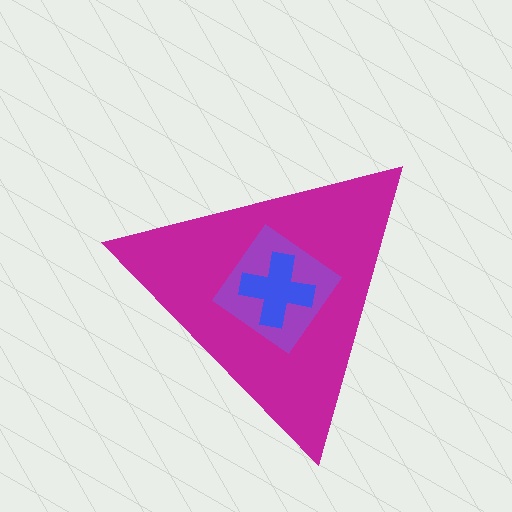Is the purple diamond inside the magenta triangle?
Yes.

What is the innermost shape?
The blue cross.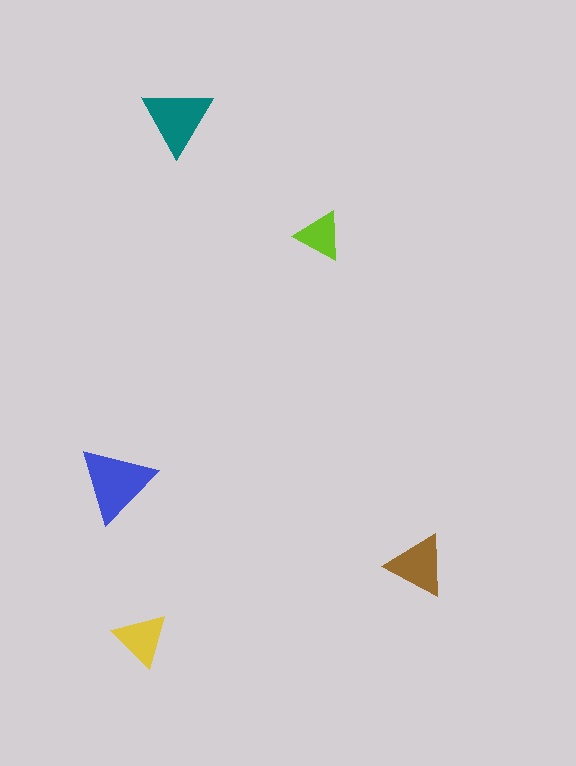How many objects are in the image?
There are 5 objects in the image.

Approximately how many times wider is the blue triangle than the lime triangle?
About 1.5 times wider.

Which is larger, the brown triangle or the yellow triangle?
The brown one.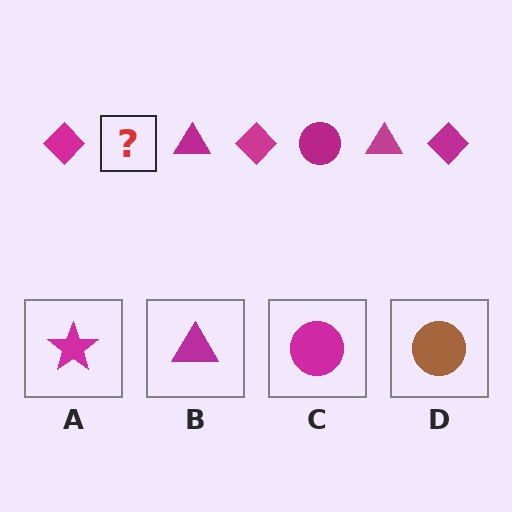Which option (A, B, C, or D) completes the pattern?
C.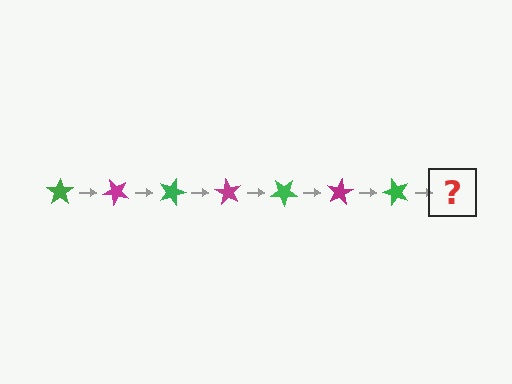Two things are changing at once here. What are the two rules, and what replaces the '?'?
The two rules are that it rotates 45 degrees each step and the color cycles through green and magenta. The '?' should be a magenta star, rotated 315 degrees from the start.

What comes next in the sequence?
The next element should be a magenta star, rotated 315 degrees from the start.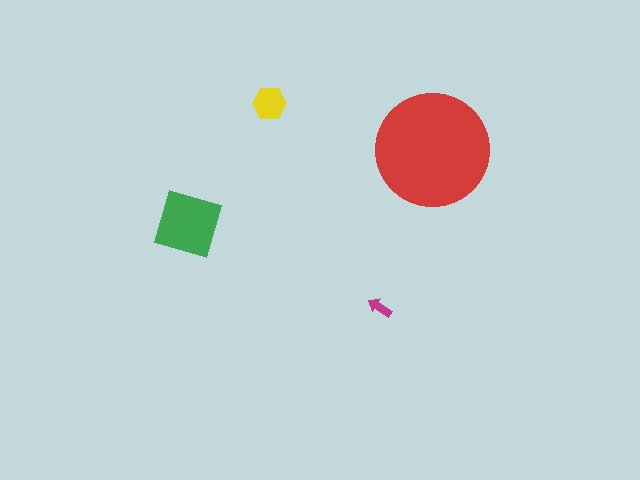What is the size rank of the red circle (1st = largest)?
1st.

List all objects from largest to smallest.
The red circle, the green square, the yellow hexagon, the magenta arrow.